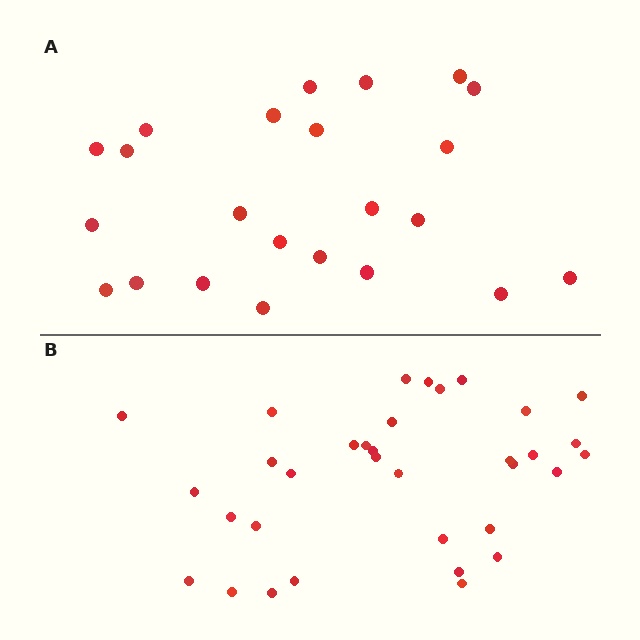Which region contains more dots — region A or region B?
Region B (the bottom region) has more dots.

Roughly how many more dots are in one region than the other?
Region B has roughly 12 or so more dots than region A.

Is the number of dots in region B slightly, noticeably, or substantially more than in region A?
Region B has substantially more. The ratio is roughly 1.5 to 1.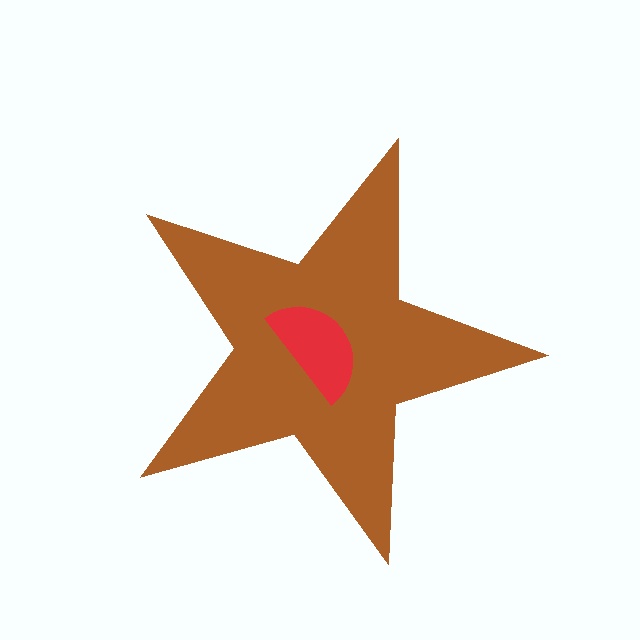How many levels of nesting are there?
2.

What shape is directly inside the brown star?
The red semicircle.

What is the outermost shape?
The brown star.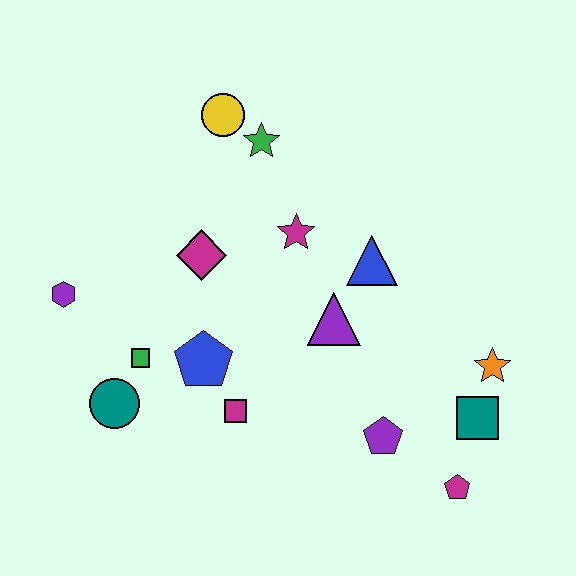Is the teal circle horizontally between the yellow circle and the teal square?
No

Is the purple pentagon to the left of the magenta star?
No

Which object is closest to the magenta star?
The blue triangle is closest to the magenta star.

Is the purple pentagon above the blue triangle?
No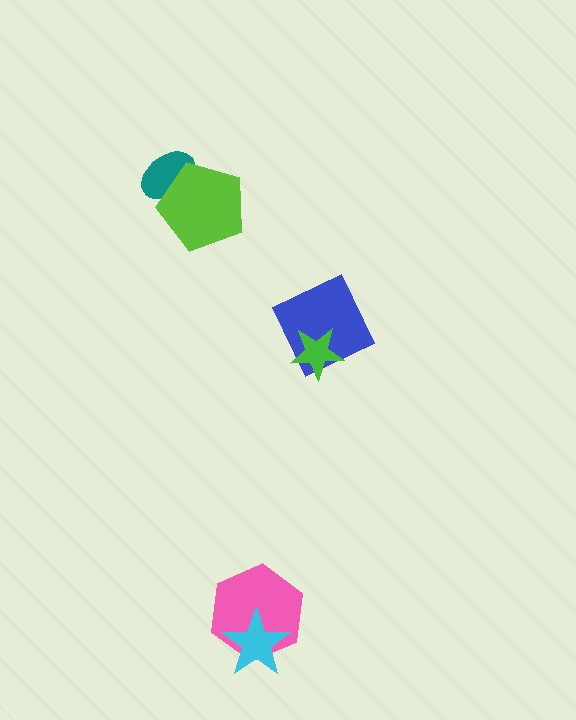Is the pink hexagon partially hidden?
Yes, it is partially covered by another shape.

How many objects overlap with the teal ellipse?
1 object overlaps with the teal ellipse.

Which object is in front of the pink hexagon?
The cyan star is in front of the pink hexagon.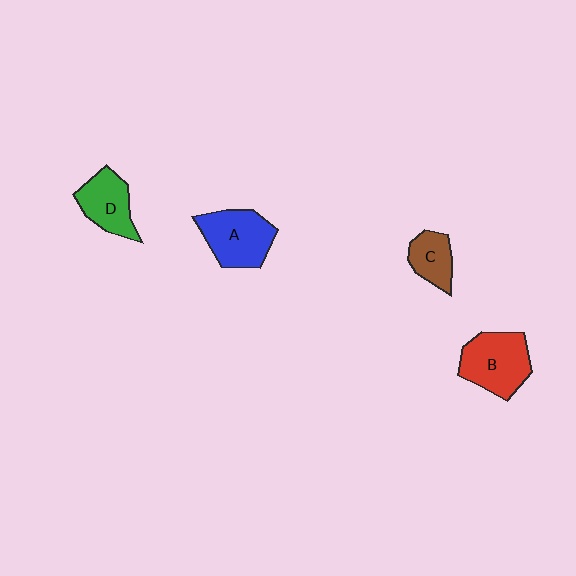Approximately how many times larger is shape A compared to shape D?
Approximately 1.3 times.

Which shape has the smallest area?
Shape C (brown).